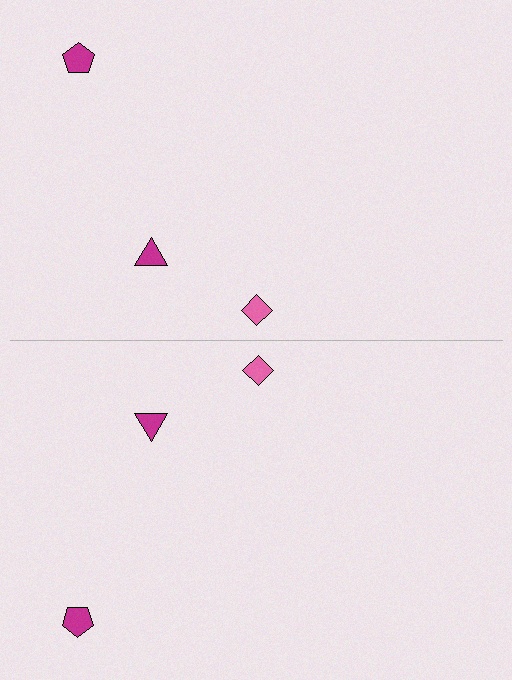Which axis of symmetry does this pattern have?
The pattern has a horizontal axis of symmetry running through the center of the image.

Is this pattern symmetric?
Yes, this pattern has bilateral (reflection) symmetry.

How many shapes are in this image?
There are 6 shapes in this image.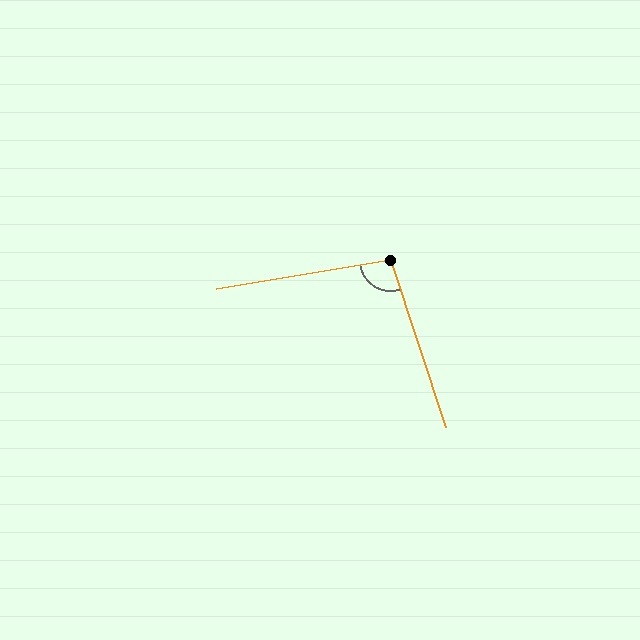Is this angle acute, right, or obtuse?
It is obtuse.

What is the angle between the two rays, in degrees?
Approximately 99 degrees.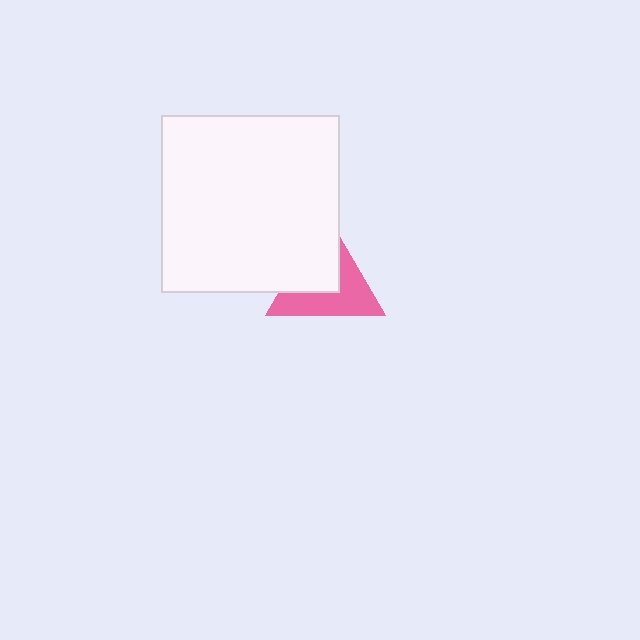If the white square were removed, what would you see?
You would see the complete pink triangle.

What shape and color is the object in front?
The object in front is a white square.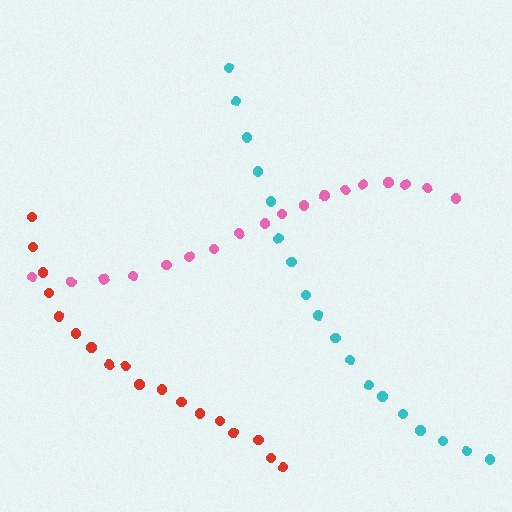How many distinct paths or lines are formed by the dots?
There are 3 distinct paths.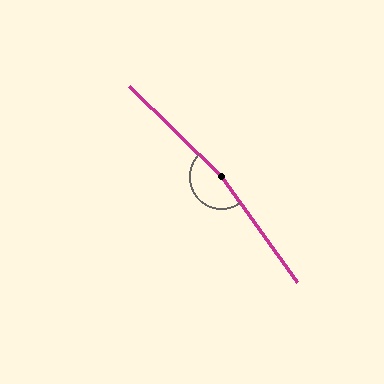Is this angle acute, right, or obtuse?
It is obtuse.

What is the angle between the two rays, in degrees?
Approximately 170 degrees.